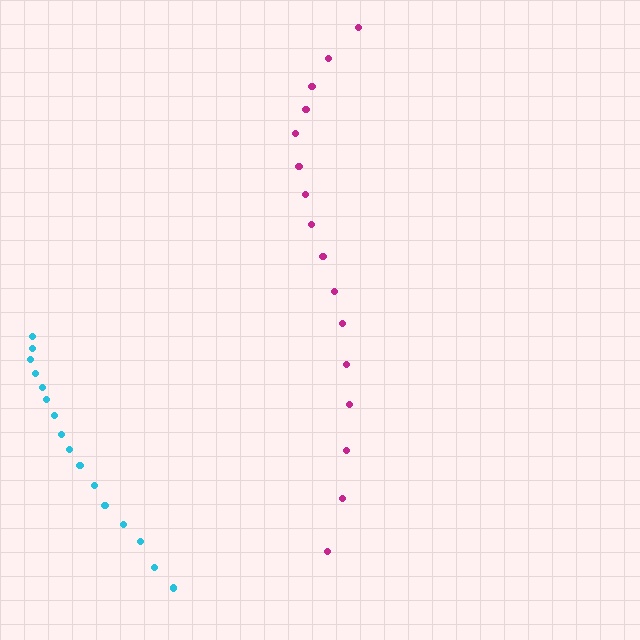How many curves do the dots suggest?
There are 2 distinct paths.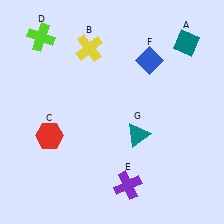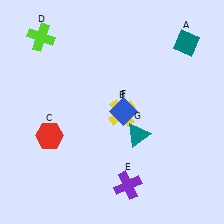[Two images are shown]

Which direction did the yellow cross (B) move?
The yellow cross (B) moved down.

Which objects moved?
The objects that moved are: the yellow cross (B), the blue diamond (F).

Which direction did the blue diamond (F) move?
The blue diamond (F) moved down.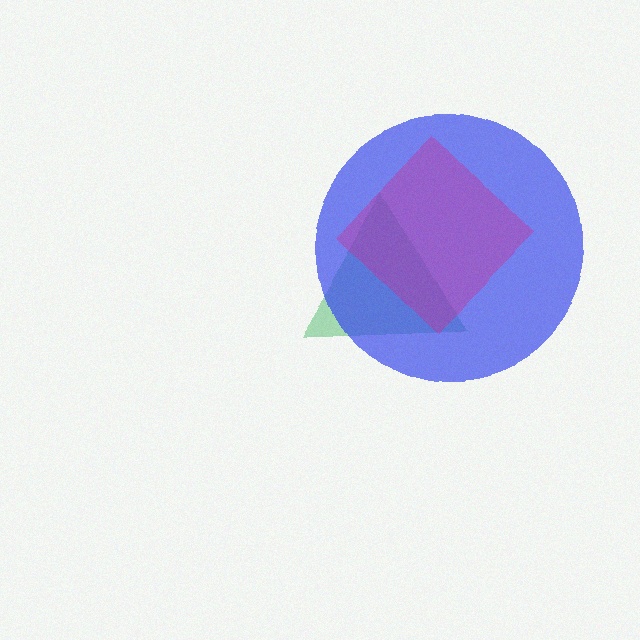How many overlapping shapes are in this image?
There are 3 overlapping shapes in the image.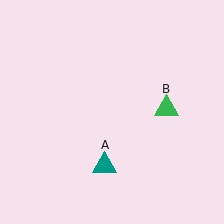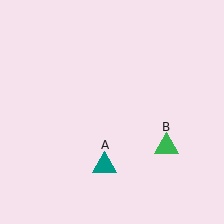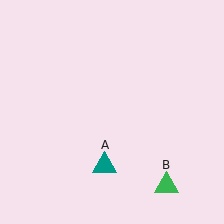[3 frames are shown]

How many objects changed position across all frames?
1 object changed position: green triangle (object B).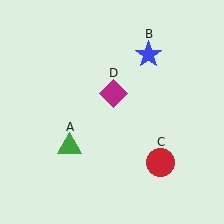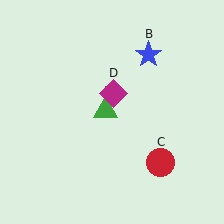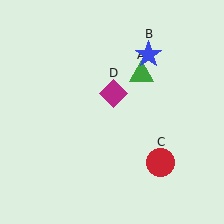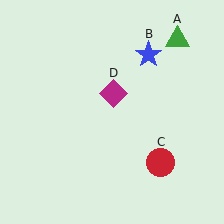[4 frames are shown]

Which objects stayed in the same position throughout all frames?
Blue star (object B) and red circle (object C) and magenta diamond (object D) remained stationary.